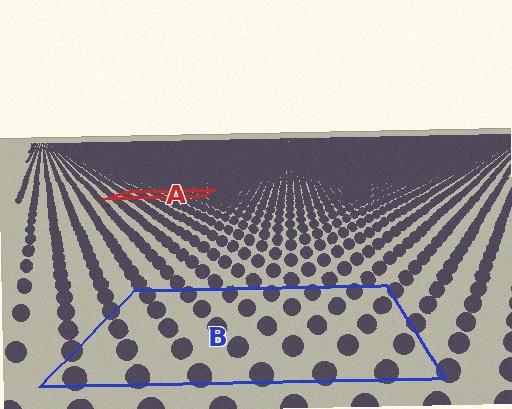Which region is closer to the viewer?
Region B is closer. The texture elements there are larger and more spread out.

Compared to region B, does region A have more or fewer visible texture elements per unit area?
Region A has more texture elements per unit area — they are packed more densely because it is farther away.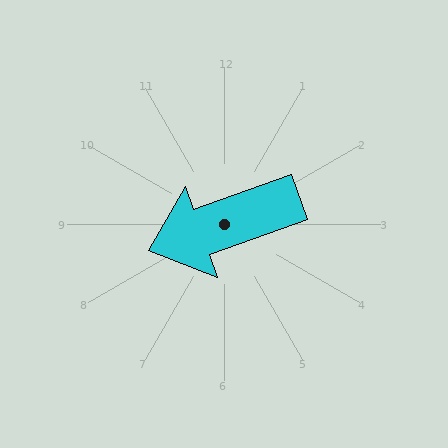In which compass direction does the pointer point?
West.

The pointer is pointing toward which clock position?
Roughly 8 o'clock.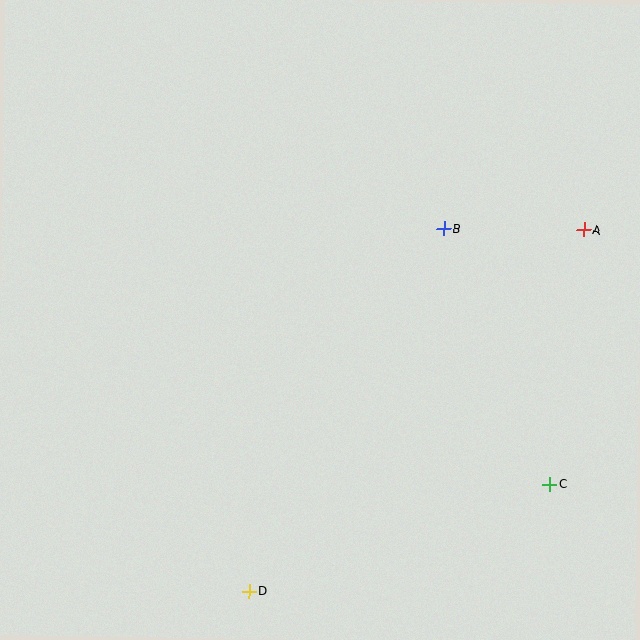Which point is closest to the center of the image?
Point B at (444, 229) is closest to the center.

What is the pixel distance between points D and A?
The distance between D and A is 492 pixels.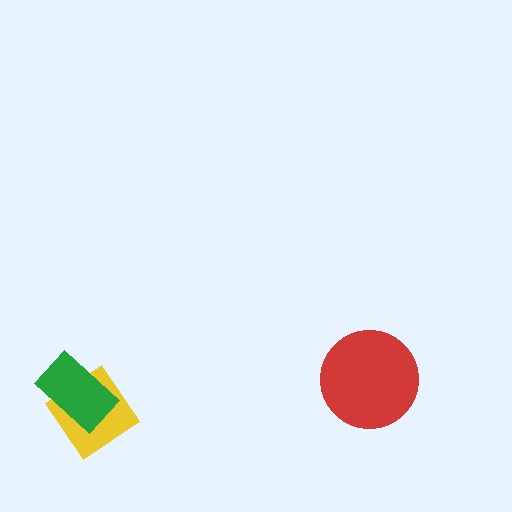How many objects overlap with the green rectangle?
1 object overlaps with the green rectangle.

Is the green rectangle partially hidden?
No, no other shape covers it.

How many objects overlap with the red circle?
0 objects overlap with the red circle.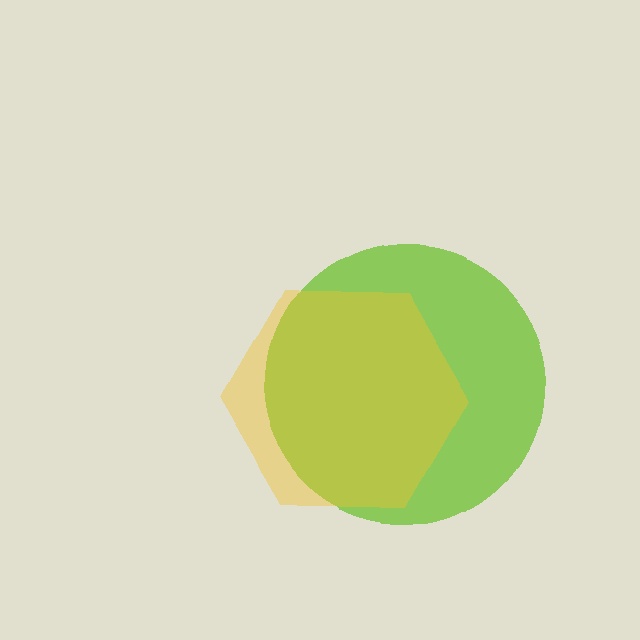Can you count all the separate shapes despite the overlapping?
Yes, there are 2 separate shapes.